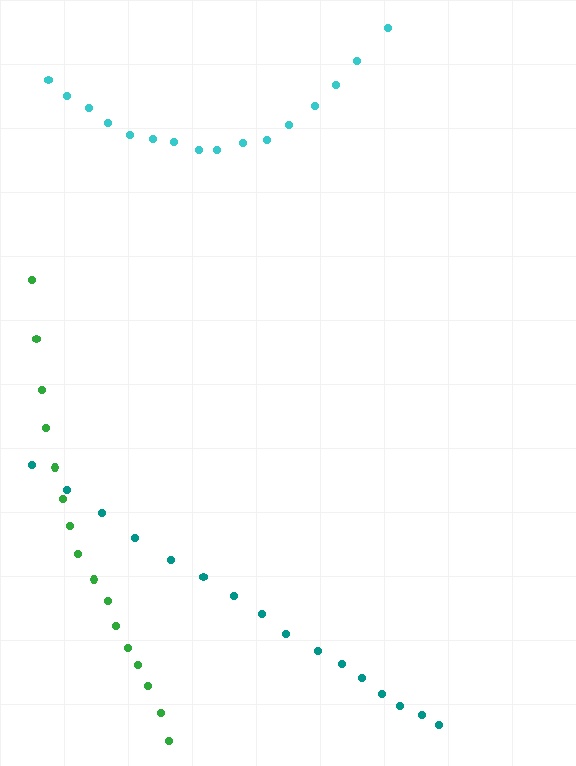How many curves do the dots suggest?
There are 3 distinct paths.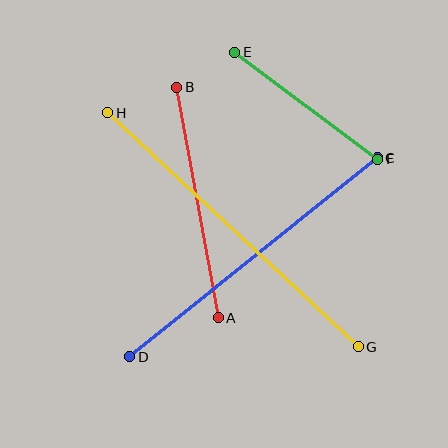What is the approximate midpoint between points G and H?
The midpoint is at approximately (233, 230) pixels.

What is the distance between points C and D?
The distance is approximately 317 pixels.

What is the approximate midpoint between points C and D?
The midpoint is at approximately (253, 257) pixels.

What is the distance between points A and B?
The distance is approximately 234 pixels.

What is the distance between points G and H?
The distance is approximately 343 pixels.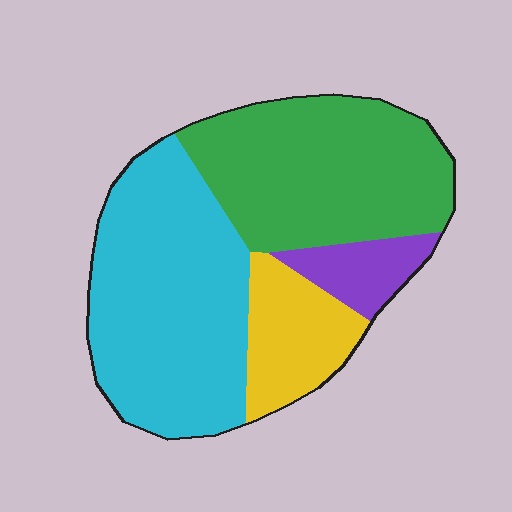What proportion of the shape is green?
Green covers 36% of the shape.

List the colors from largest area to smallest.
From largest to smallest: cyan, green, yellow, purple.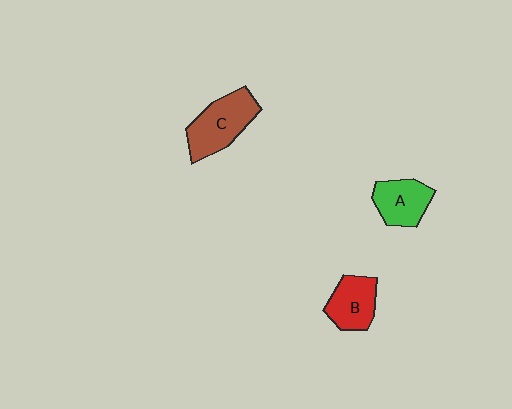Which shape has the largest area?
Shape C (brown).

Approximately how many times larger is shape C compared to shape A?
Approximately 1.4 times.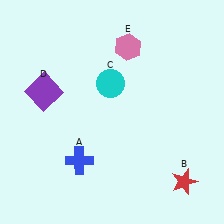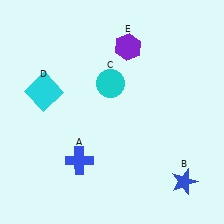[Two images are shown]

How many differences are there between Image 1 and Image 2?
There are 3 differences between the two images.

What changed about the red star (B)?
In Image 1, B is red. In Image 2, it changed to blue.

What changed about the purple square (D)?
In Image 1, D is purple. In Image 2, it changed to cyan.